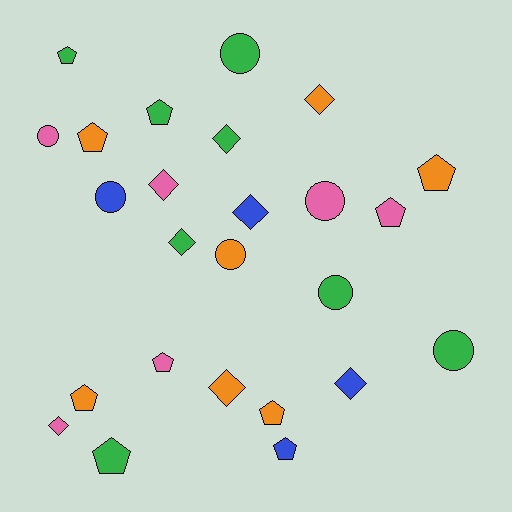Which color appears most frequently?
Green, with 8 objects.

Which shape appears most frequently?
Pentagon, with 10 objects.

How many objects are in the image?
There are 25 objects.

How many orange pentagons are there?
There are 4 orange pentagons.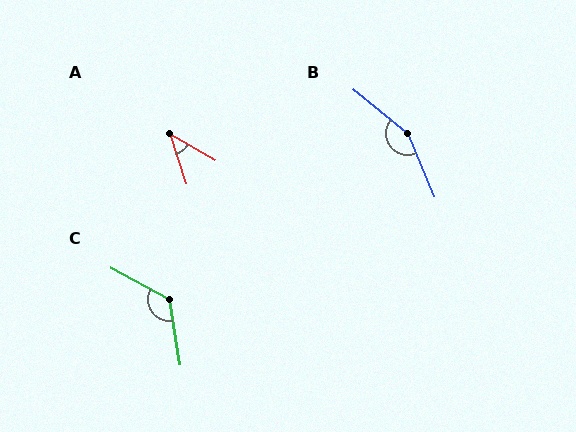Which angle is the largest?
B, at approximately 152 degrees.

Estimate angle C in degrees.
Approximately 127 degrees.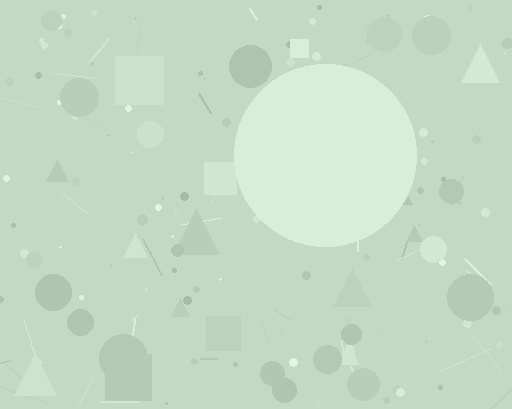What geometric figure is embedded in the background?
A circle is embedded in the background.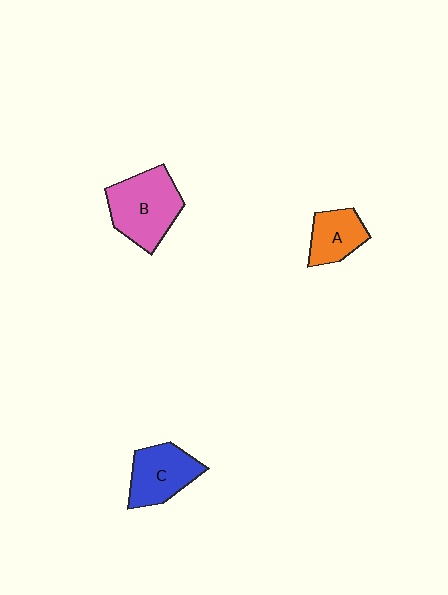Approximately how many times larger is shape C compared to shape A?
Approximately 1.3 times.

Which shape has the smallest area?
Shape A (orange).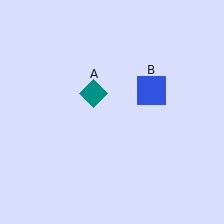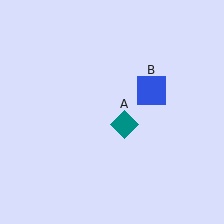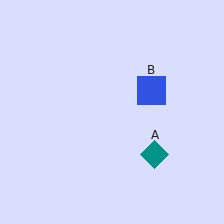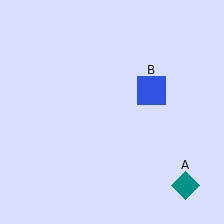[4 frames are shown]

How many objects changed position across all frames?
1 object changed position: teal diamond (object A).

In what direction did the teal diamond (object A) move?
The teal diamond (object A) moved down and to the right.